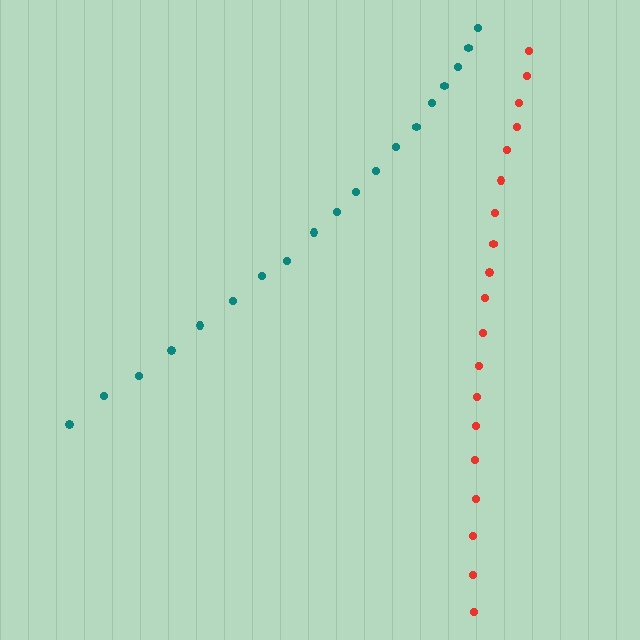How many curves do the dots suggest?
There are 2 distinct paths.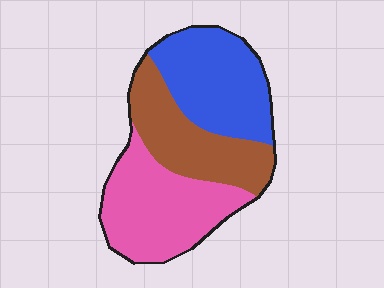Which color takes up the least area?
Brown, at roughly 30%.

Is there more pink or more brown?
Pink.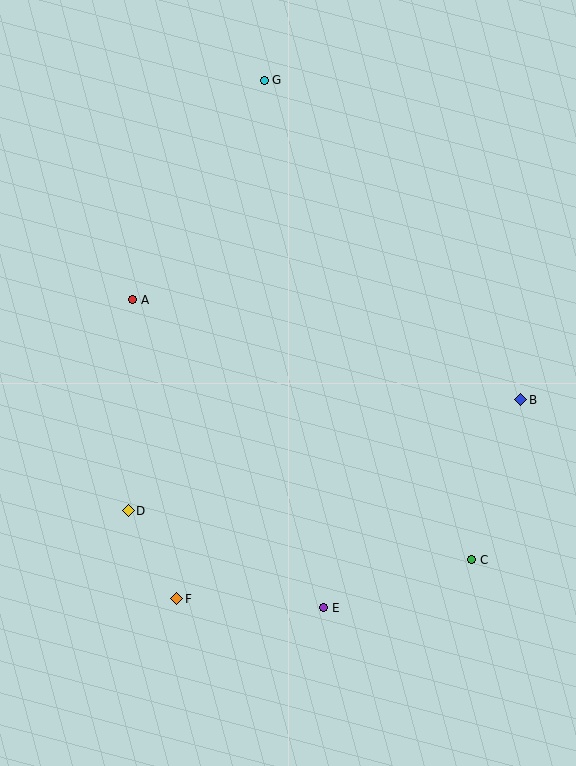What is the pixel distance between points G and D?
The distance between G and D is 452 pixels.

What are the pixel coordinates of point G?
Point G is at (264, 80).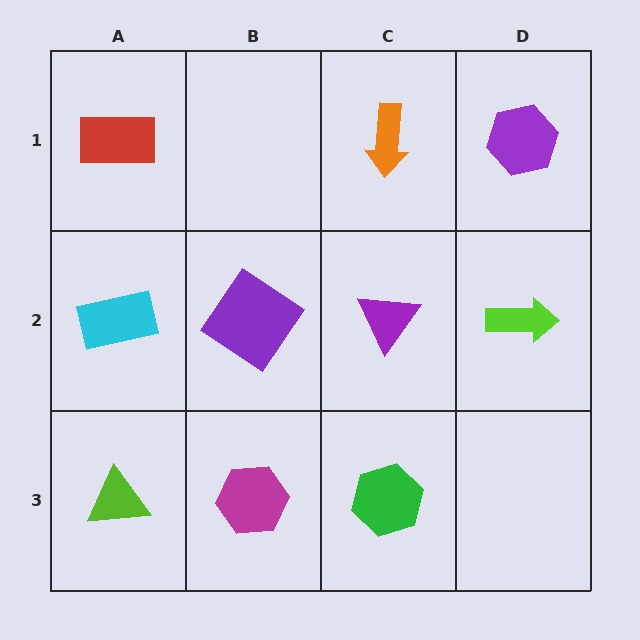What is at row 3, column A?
A lime triangle.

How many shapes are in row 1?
3 shapes.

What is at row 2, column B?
A purple diamond.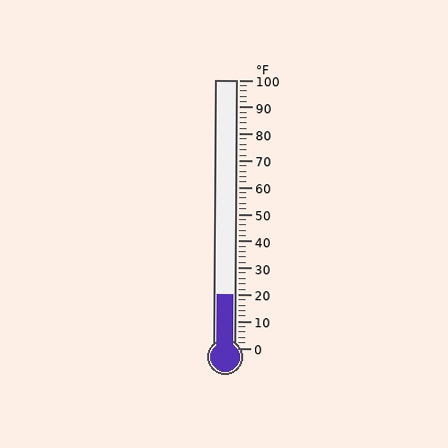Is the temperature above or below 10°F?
The temperature is above 10°F.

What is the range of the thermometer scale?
The thermometer scale ranges from 0°F to 100°F.